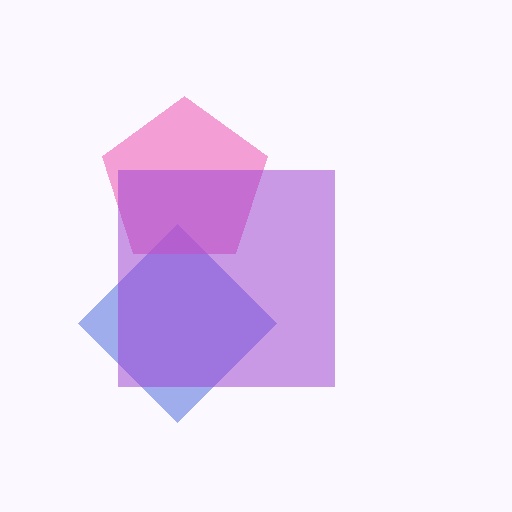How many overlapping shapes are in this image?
There are 3 overlapping shapes in the image.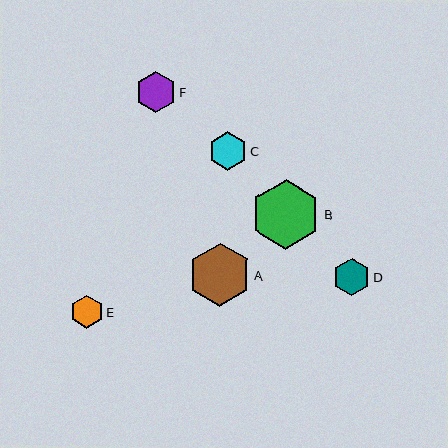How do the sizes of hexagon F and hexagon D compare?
Hexagon F and hexagon D are approximately the same size.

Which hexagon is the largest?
Hexagon B is the largest with a size of approximately 70 pixels.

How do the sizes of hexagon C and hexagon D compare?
Hexagon C and hexagon D are approximately the same size.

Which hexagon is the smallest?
Hexagon E is the smallest with a size of approximately 33 pixels.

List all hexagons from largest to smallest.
From largest to smallest: B, A, F, C, D, E.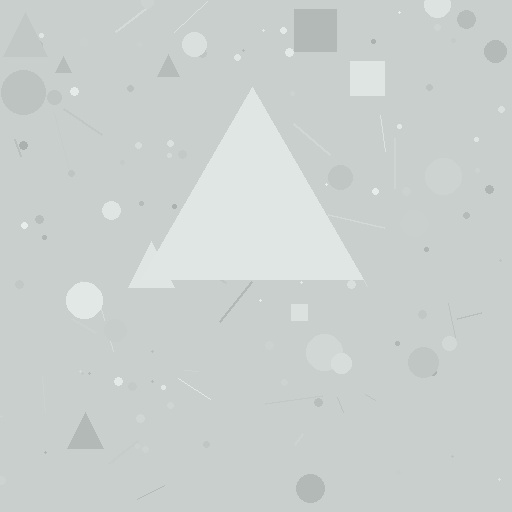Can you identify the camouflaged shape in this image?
The camouflaged shape is a triangle.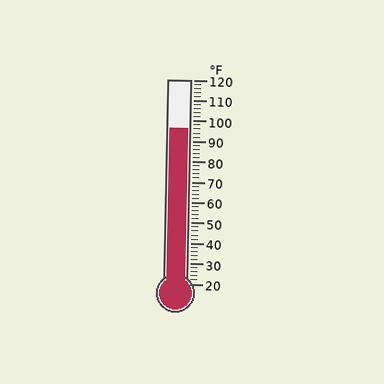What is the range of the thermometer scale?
The thermometer scale ranges from 20°F to 120°F.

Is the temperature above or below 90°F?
The temperature is above 90°F.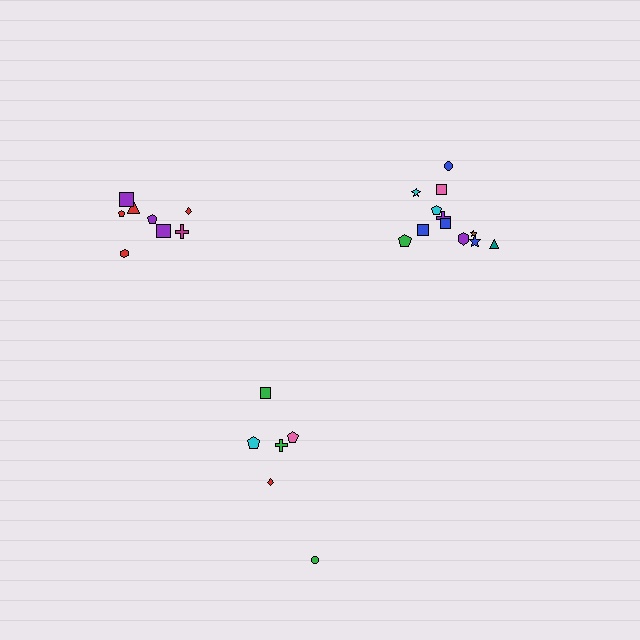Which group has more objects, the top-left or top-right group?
The top-right group.